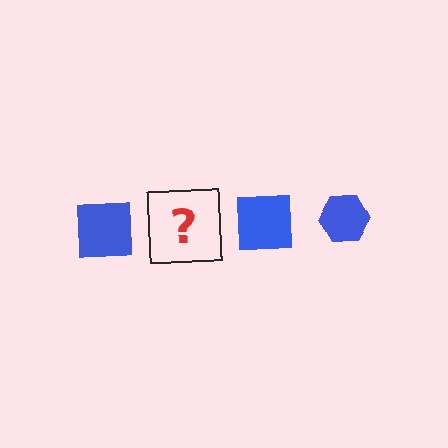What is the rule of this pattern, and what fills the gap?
The rule is that the pattern cycles through square, hexagon shapes in blue. The gap should be filled with a blue hexagon.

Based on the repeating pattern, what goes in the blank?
The blank should be a blue hexagon.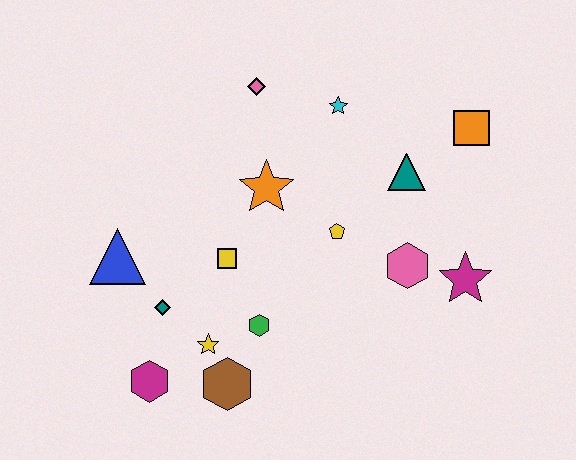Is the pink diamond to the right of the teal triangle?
No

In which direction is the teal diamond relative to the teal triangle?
The teal diamond is to the left of the teal triangle.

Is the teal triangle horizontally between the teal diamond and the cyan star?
No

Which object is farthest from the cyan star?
The magenta hexagon is farthest from the cyan star.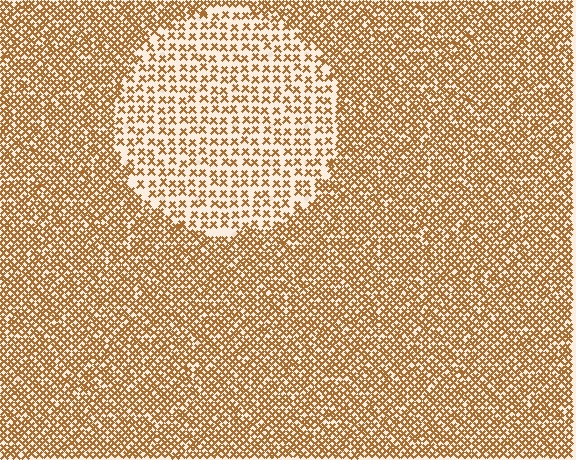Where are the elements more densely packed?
The elements are more densely packed outside the circle boundary.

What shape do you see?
I see a circle.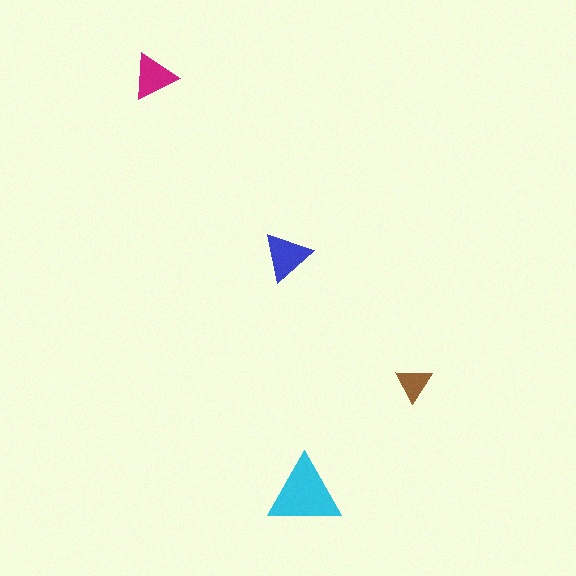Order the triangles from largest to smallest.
the cyan one, the blue one, the magenta one, the brown one.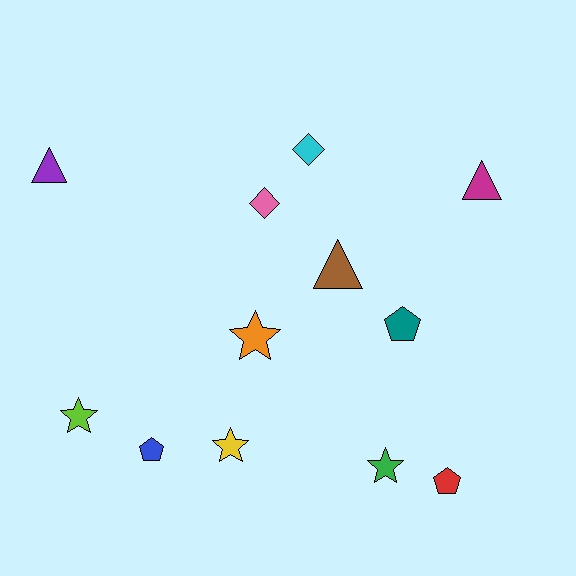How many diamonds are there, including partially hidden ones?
There are 2 diamonds.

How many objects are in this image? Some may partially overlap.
There are 12 objects.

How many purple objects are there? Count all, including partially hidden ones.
There is 1 purple object.